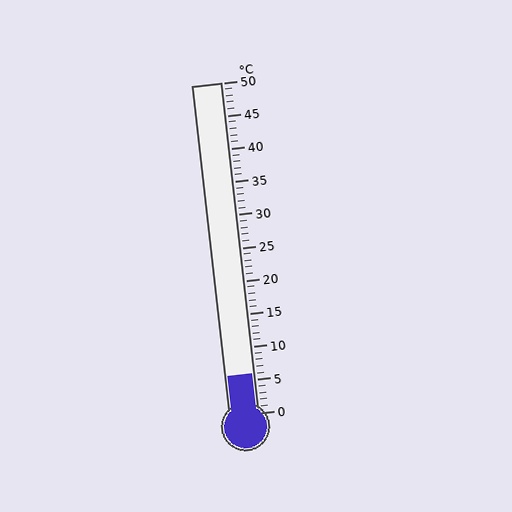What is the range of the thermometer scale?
The thermometer scale ranges from 0°C to 50°C.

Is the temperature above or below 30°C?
The temperature is below 30°C.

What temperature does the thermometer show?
The thermometer shows approximately 6°C.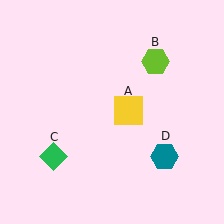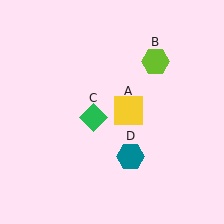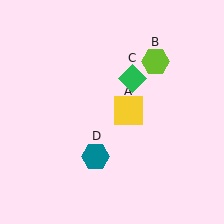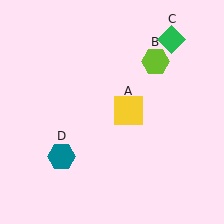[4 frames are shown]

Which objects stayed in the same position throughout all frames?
Yellow square (object A) and lime hexagon (object B) remained stationary.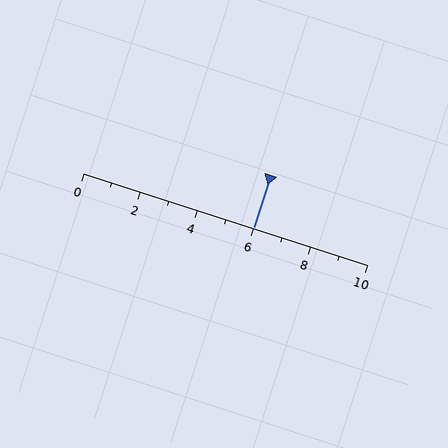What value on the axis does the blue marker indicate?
The marker indicates approximately 6.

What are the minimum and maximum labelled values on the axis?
The axis runs from 0 to 10.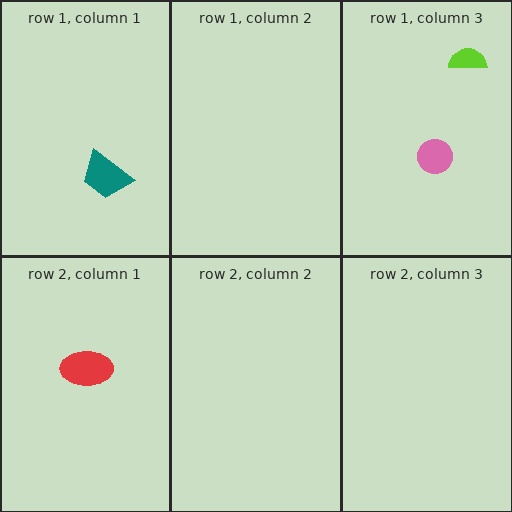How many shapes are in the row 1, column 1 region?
1.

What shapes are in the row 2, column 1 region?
The red ellipse.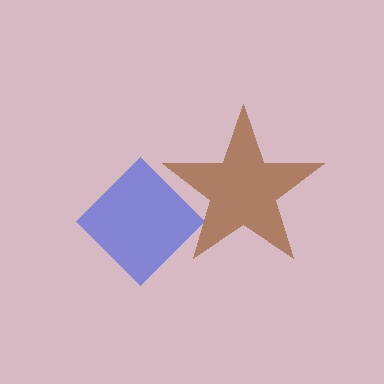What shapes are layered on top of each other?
The layered shapes are: a blue diamond, a brown star.